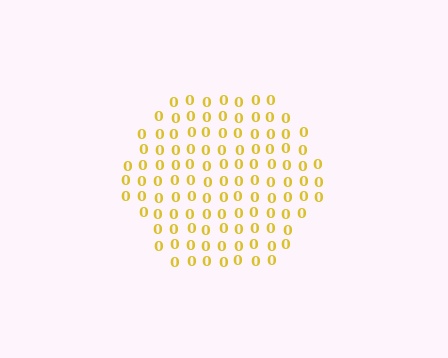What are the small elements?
The small elements are digit 0's.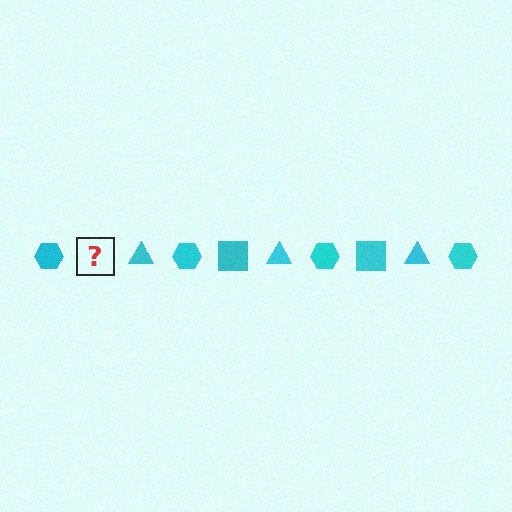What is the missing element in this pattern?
The missing element is a cyan square.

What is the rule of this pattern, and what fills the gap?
The rule is that the pattern cycles through hexagon, square, triangle shapes in cyan. The gap should be filled with a cyan square.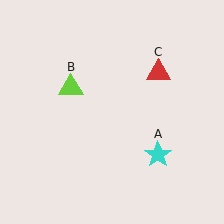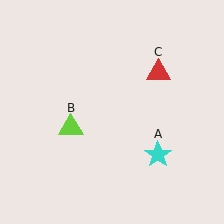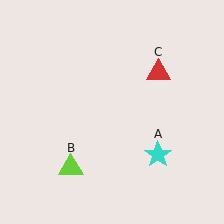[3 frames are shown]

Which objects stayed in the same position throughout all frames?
Cyan star (object A) and red triangle (object C) remained stationary.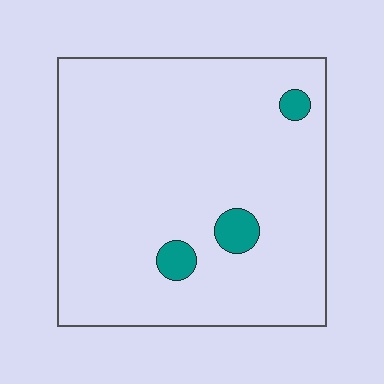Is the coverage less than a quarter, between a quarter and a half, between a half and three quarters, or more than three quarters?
Less than a quarter.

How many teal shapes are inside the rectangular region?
3.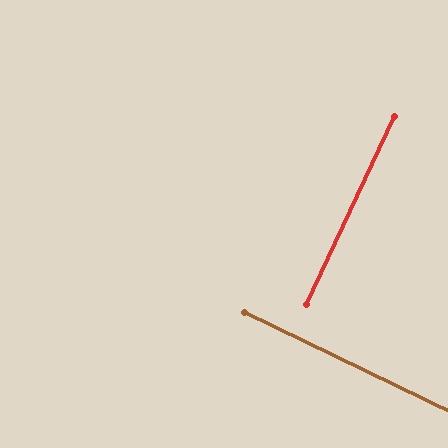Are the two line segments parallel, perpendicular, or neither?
Perpendicular — they meet at approximately 90°.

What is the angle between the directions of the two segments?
Approximately 90 degrees.